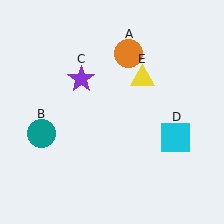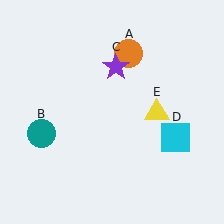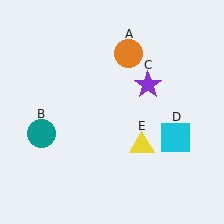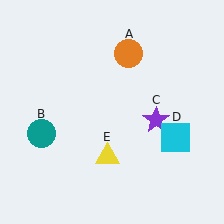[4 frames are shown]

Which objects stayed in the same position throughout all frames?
Orange circle (object A) and teal circle (object B) and cyan square (object D) remained stationary.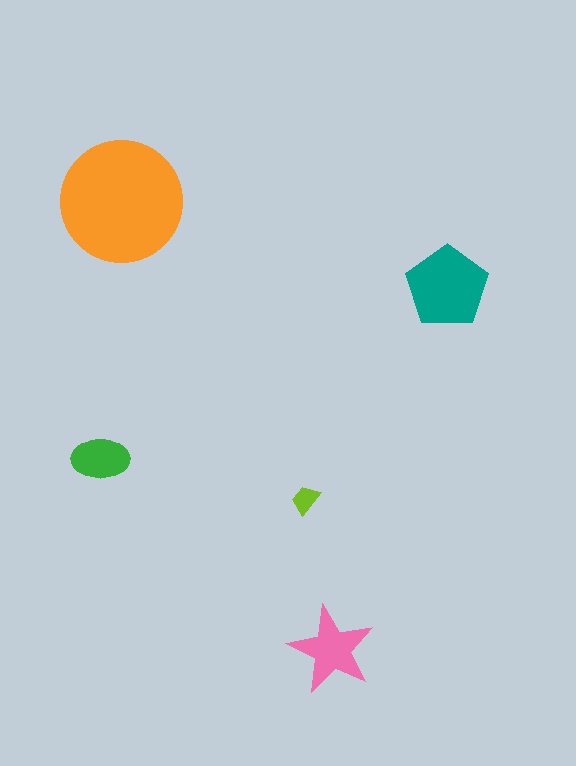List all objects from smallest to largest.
The lime trapezoid, the green ellipse, the pink star, the teal pentagon, the orange circle.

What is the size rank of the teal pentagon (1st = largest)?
2nd.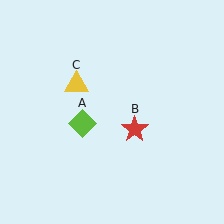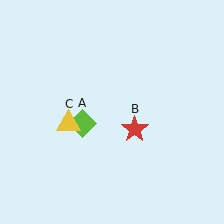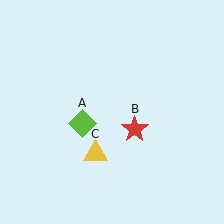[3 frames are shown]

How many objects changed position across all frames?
1 object changed position: yellow triangle (object C).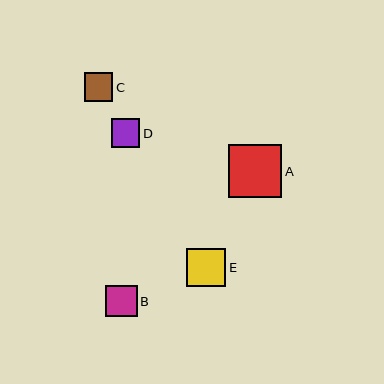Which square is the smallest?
Square D is the smallest with a size of approximately 29 pixels.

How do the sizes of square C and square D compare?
Square C and square D are approximately the same size.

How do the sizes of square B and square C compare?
Square B and square C are approximately the same size.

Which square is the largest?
Square A is the largest with a size of approximately 53 pixels.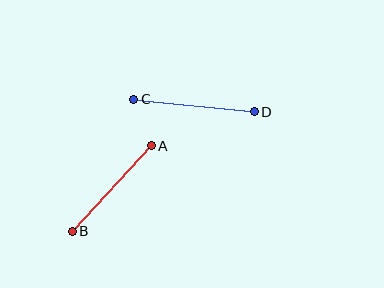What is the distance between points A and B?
The distance is approximately 116 pixels.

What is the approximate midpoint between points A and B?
The midpoint is at approximately (112, 188) pixels.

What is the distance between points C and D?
The distance is approximately 121 pixels.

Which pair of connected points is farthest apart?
Points C and D are farthest apart.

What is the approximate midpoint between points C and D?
The midpoint is at approximately (194, 106) pixels.